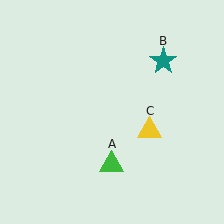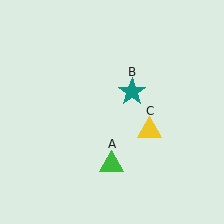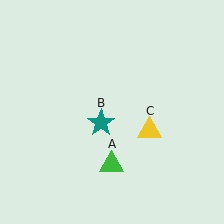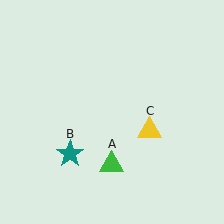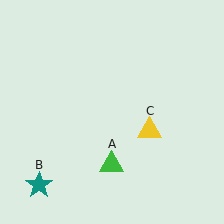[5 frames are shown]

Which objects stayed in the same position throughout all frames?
Green triangle (object A) and yellow triangle (object C) remained stationary.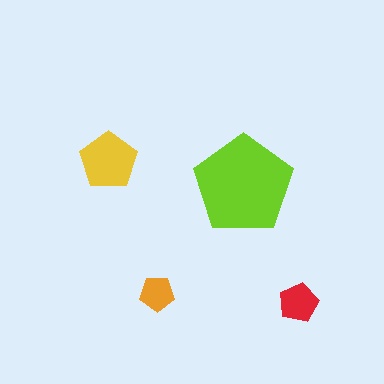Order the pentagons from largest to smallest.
the lime one, the yellow one, the red one, the orange one.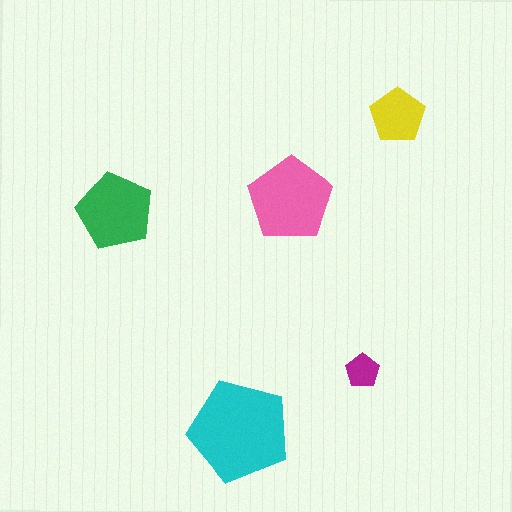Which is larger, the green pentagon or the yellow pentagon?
The green one.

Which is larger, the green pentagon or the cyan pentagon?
The cyan one.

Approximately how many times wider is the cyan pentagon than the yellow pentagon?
About 2 times wider.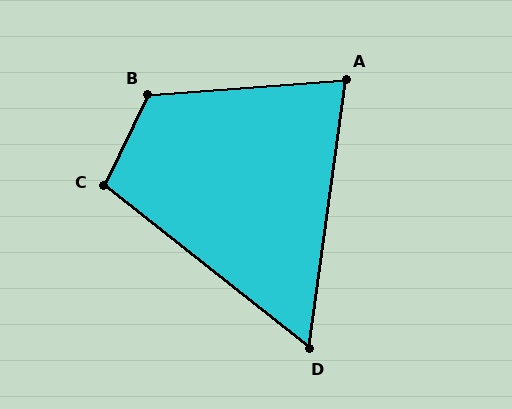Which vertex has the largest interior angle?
B, at approximately 121 degrees.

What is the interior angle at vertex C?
Approximately 102 degrees (obtuse).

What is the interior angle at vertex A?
Approximately 78 degrees (acute).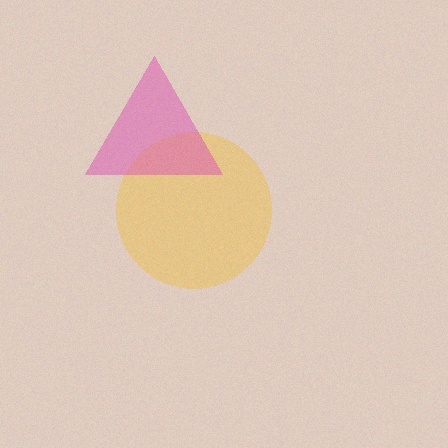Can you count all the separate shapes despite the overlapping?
Yes, there are 2 separate shapes.